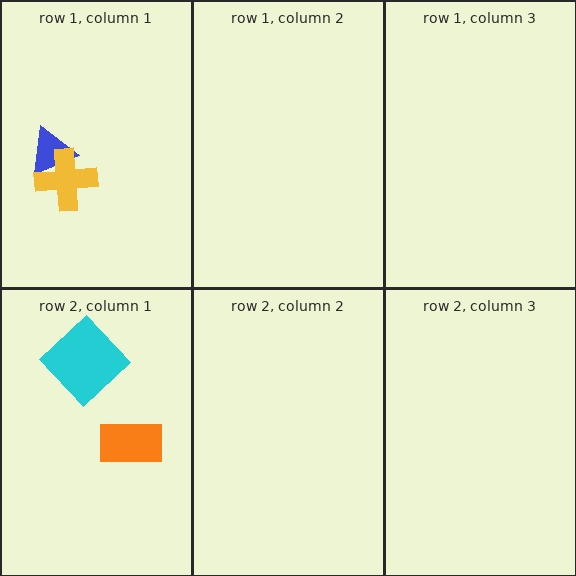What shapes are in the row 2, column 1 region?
The orange rectangle, the cyan diamond.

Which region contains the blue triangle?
The row 1, column 1 region.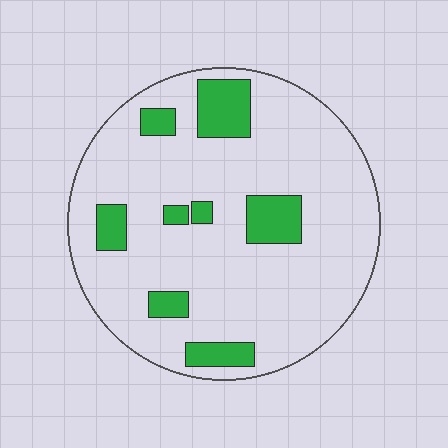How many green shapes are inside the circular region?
8.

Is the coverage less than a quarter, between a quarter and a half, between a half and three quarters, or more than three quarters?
Less than a quarter.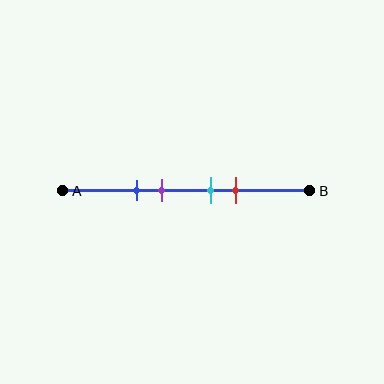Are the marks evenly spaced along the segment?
No, the marks are not evenly spaced.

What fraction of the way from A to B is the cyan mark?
The cyan mark is approximately 60% (0.6) of the way from A to B.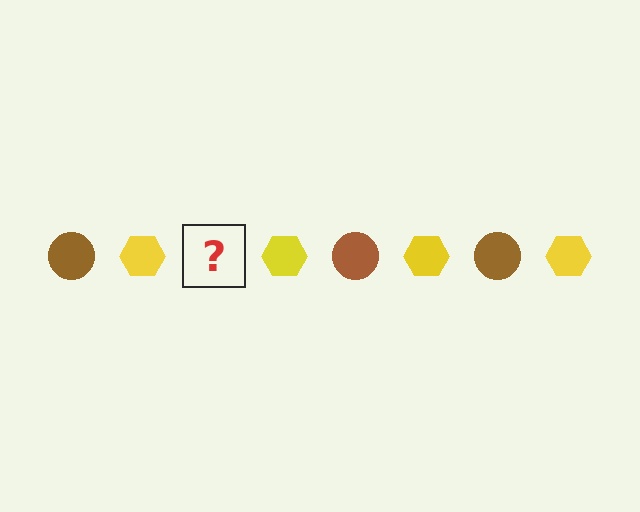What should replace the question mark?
The question mark should be replaced with a brown circle.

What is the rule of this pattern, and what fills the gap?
The rule is that the pattern alternates between brown circle and yellow hexagon. The gap should be filled with a brown circle.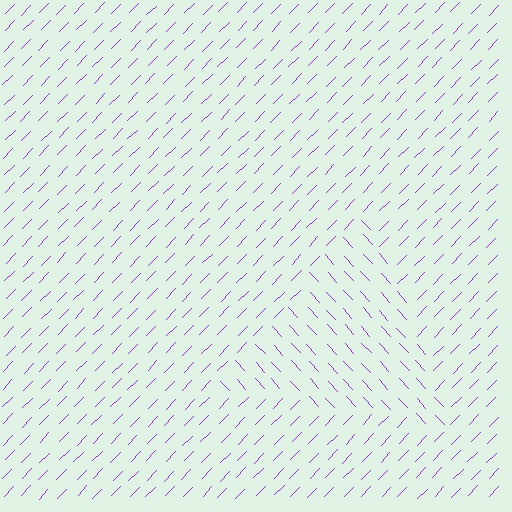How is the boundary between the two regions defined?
The boundary is defined purely by a change in line orientation (approximately 87 degrees difference). All lines are the same color and thickness.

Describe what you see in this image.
The image is filled with small purple line segments. A triangle region in the image has lines oriented differently from the surrounding lines, creating a visible texture boundary.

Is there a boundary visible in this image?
Yes, there is a texture boundary formed by a change in line orientation.